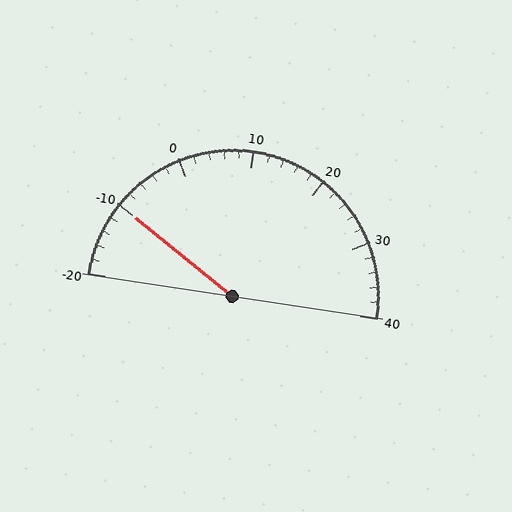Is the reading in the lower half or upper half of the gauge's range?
The reading is in the lower half of the range (-20 to 40).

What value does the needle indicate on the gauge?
The needle indicates approximately -10.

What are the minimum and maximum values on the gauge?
The gauge ranges from -20 to 40.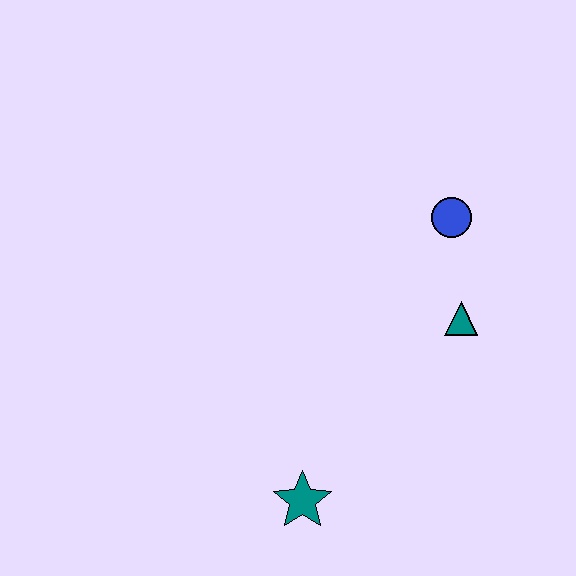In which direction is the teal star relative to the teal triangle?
The teal star is below the teal triangle.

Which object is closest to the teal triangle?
The blue circle is closest to the teal triangle.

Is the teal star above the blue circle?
No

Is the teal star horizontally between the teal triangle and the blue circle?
No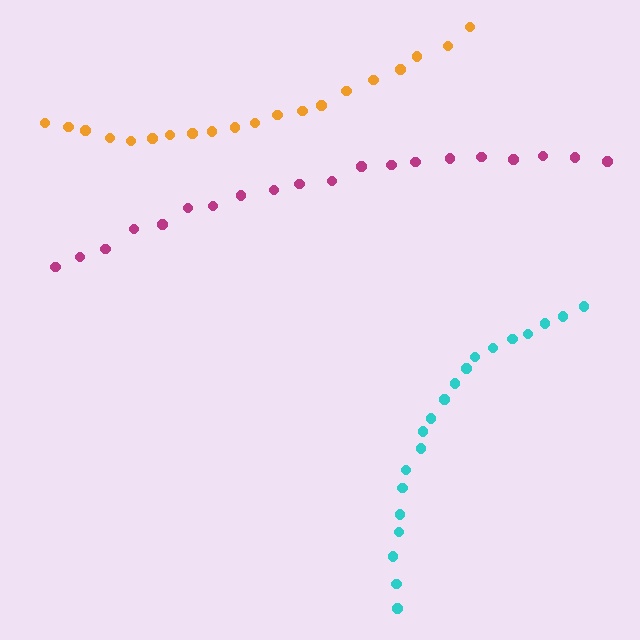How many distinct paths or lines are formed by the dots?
There are 3 distinct paths.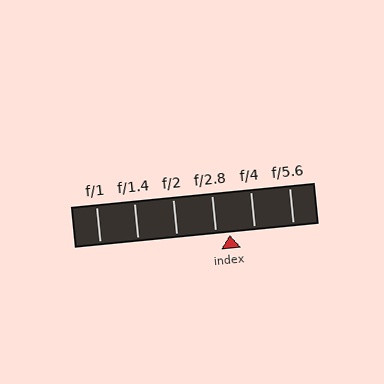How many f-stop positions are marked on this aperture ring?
There are 6 f-stop positions marked.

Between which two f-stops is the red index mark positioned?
The index mark is between f/2.8 and f/4.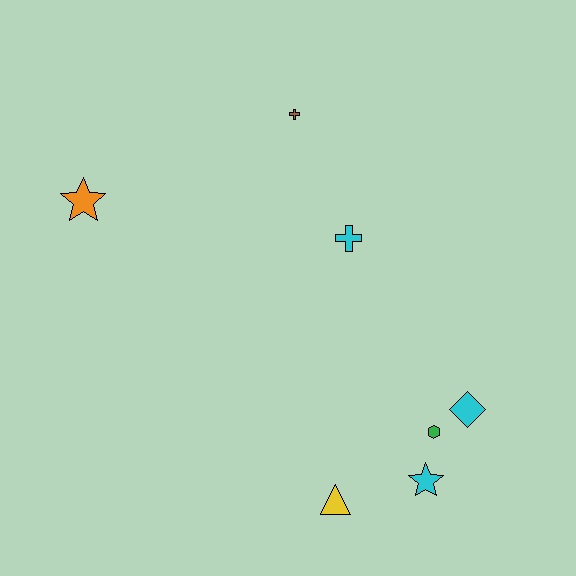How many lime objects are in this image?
There are no lime objects.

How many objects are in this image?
There are 7 objects.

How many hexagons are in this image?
There is 1 hexagon.